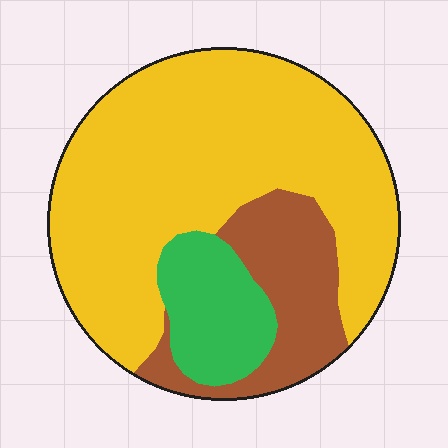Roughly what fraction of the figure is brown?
Brown covers about 20% of the figure.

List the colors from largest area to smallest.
From largest to smallest: yellow, brown, green.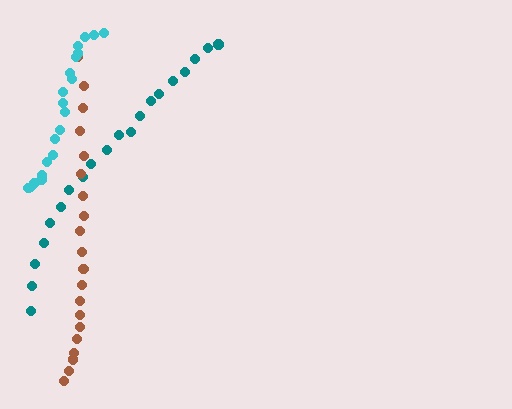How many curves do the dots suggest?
There are 3 distinct paths.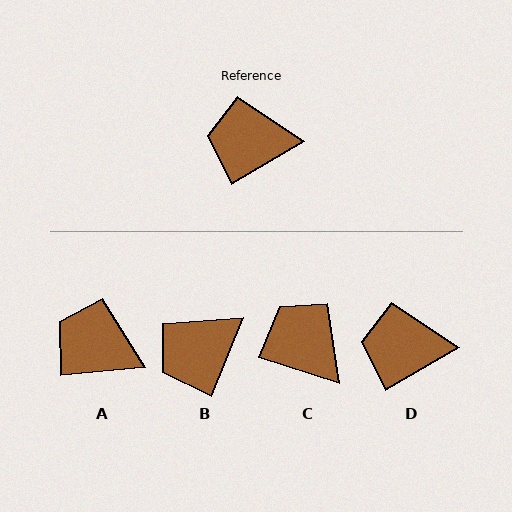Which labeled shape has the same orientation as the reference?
D.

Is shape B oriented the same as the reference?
No, it is off by about 38 degrees.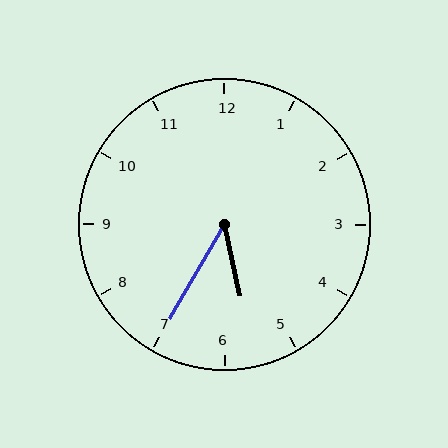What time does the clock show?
5:35.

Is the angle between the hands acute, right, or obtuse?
It is acute.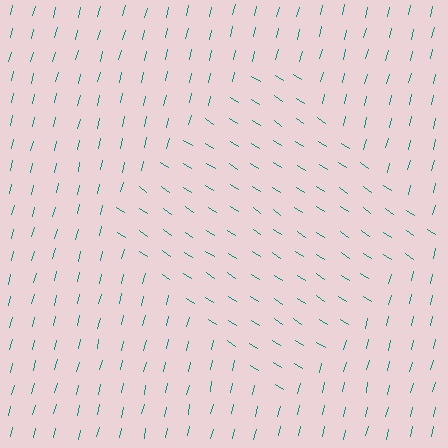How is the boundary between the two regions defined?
The boundary is defined purely by a change in line orientation (approximately 70 degrees difference). All lines are the same color and thickness.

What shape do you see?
I see a diamond.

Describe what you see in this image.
The image is filled with small teal line segments. A diamond region in the image has lines oriented differently from the surrounding lines, creating a visible texture boundary.